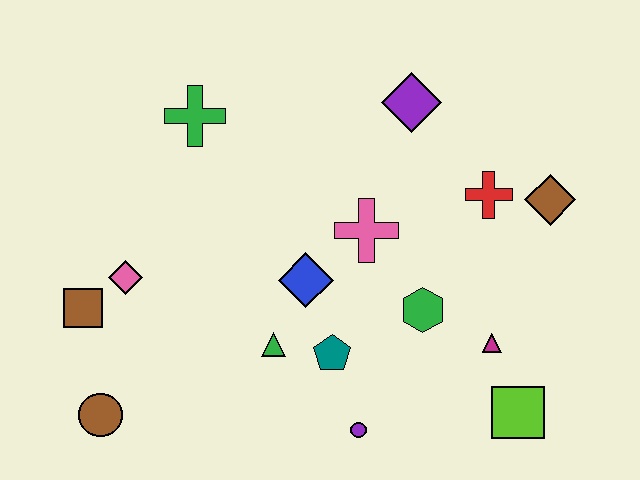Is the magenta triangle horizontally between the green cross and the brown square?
No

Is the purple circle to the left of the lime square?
Yes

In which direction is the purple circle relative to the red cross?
The purple circle is below the red cross.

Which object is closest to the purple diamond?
The red cross is closest to the purple diamond.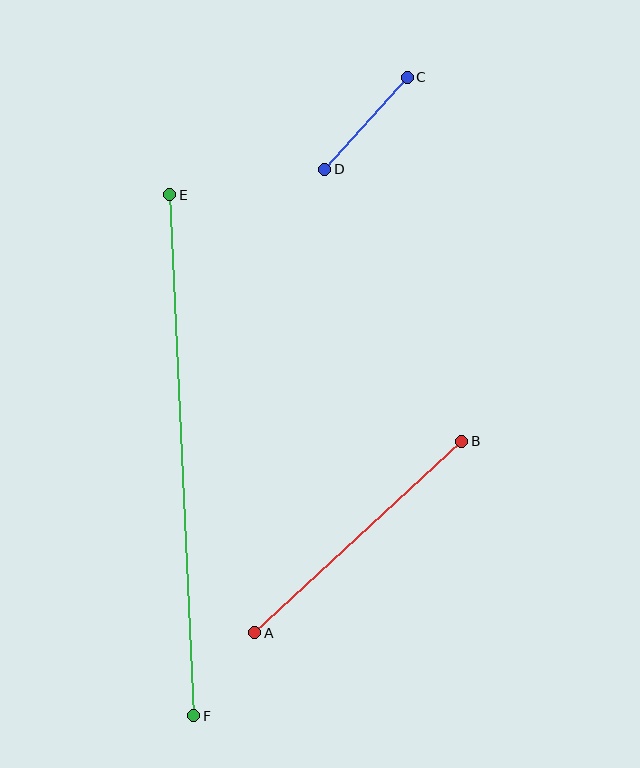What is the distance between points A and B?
The distance is approximately 282 pixels.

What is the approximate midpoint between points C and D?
The midpoint is at approximately (366, 123) pixels.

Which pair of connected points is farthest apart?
Points E and F are farthest apart.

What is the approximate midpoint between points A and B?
The midpoint is at approximately (358, 537) pixels.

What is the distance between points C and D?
The distance is approximately 124 pixels.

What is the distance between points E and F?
The distance is approximately 522 pixels.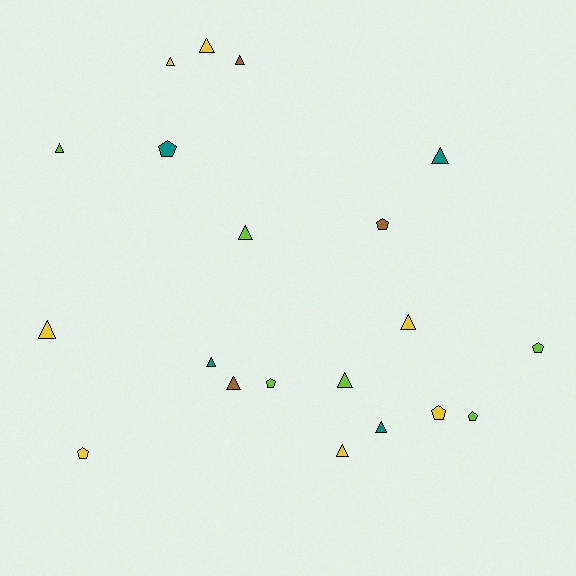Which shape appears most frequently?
Triangle, with 13 objects.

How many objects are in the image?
There are 20 objects.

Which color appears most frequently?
Yellow, with 7 objects.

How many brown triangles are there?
There are 2 brown triangles.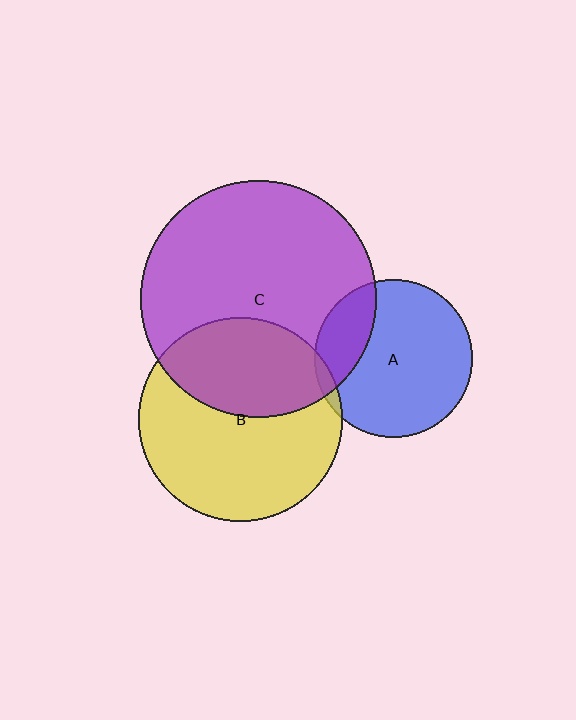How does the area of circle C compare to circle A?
Approximately 2.2 times.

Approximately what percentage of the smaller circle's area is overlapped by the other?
Approximately 40%.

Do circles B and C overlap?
Yes.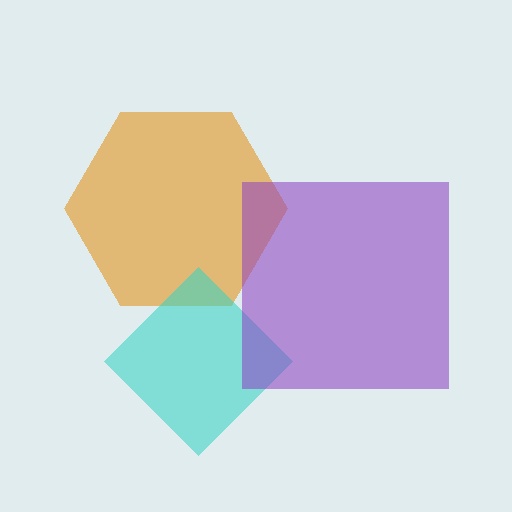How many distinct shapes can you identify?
There are 3 distinct shapes: an orange hexagon, a cyan diamond, a purple square.